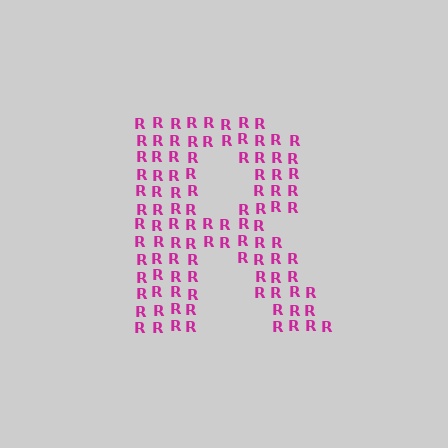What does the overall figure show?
The overall figure shows the letter R.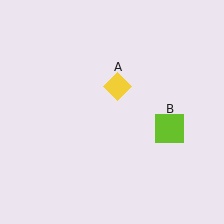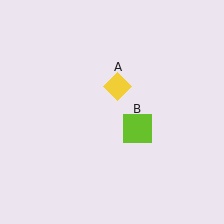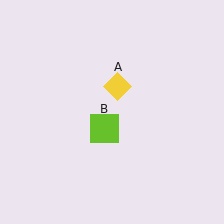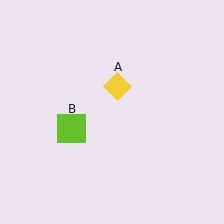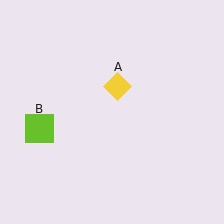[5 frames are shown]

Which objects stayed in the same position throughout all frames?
Yellow diamond (object A) remained stationary.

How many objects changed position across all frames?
1 object changed position: lime square (object B).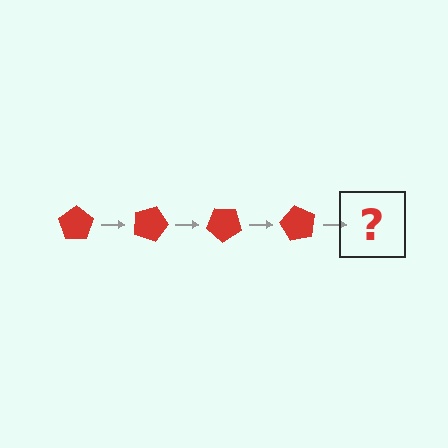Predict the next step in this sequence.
The next step is a red pentagon rotated 80 degrees.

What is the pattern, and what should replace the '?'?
The pattern is that the pentagon rotates 20 degrees each step. The '?' should be a red pentagon rotated 80 degrees.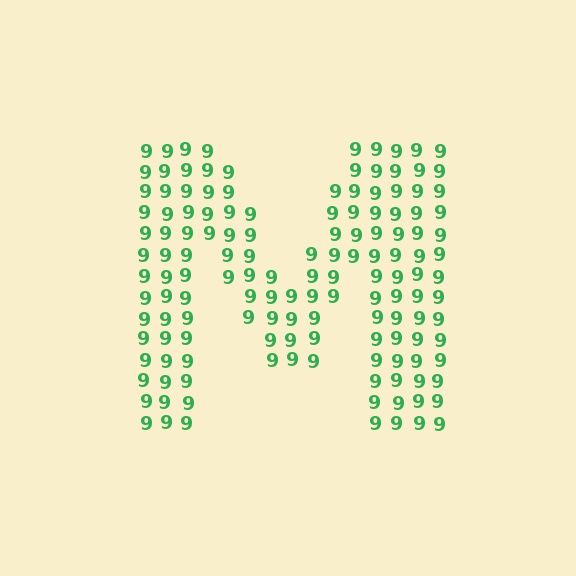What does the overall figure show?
The overall figure shows the letter M.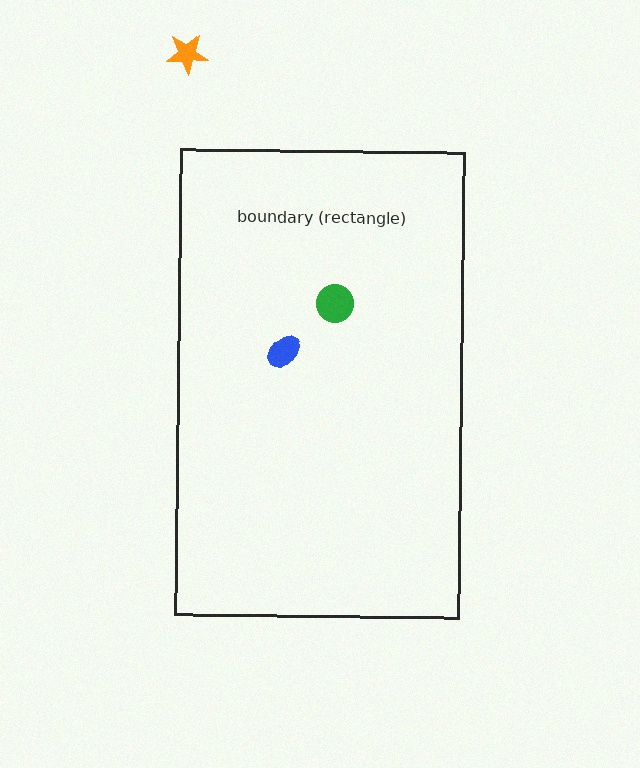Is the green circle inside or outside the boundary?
Inside.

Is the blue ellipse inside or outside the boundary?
Inside.